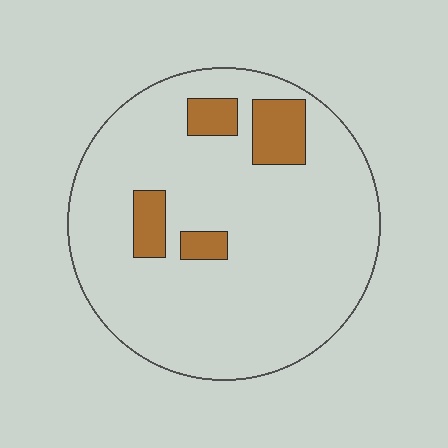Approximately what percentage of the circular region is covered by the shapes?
Approximately 10%.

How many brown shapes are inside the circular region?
4.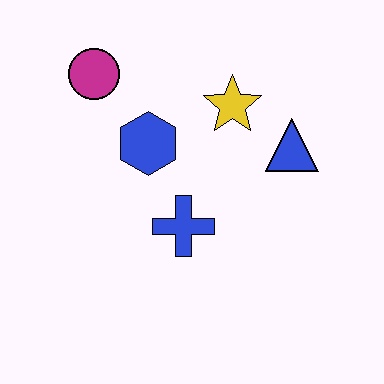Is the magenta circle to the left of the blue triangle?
Yes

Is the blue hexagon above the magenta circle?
No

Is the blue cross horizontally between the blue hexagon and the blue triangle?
Yes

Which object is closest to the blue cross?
The blue hexagon is closest to the blue cross.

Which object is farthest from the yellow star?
The magenta circle is farthest from the yellow star.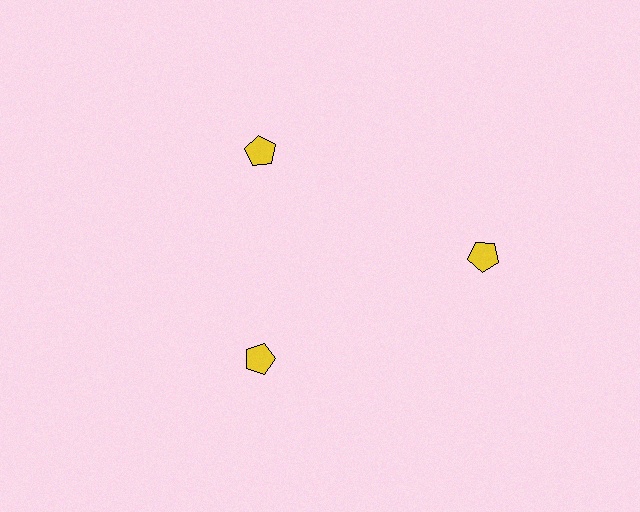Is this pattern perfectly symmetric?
No. The 3 yellow pentagons are arranged in a ring, but one element near the 3 o'clock position is pushed outward from the center, breaking the 3-fold rotational symmetry.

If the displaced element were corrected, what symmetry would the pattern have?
It would have 3-fold rotational symmetry — the pattern would map onto itself every 120 degrees.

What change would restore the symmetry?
The symmetry would be restored by moving it inward, back onto the ring so that all 3 pentagons sit at equal angles and equal distance from the center.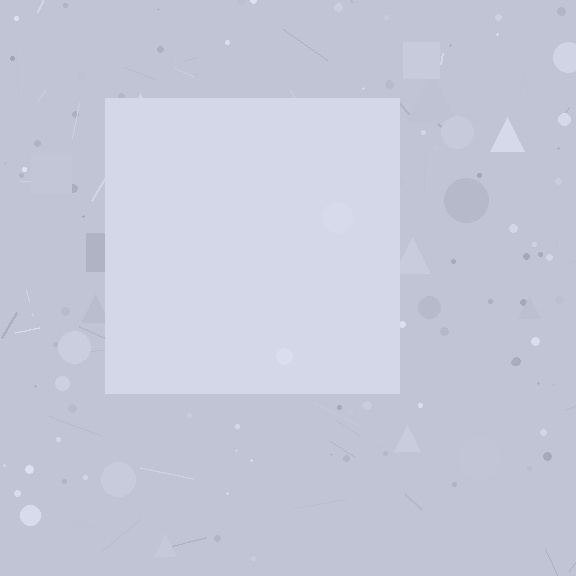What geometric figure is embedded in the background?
A square is embedded in the background.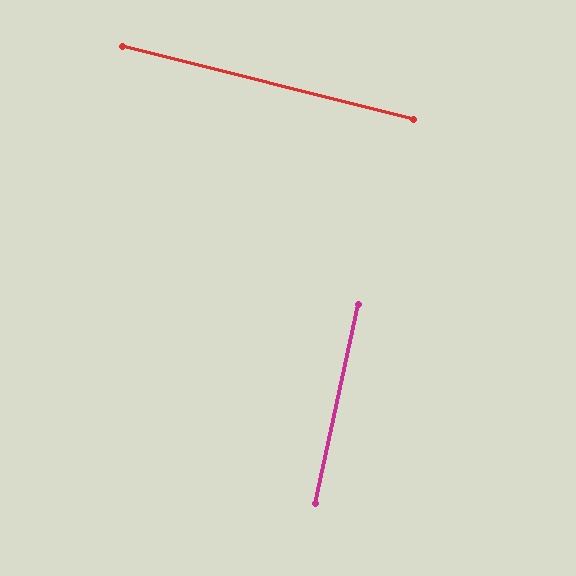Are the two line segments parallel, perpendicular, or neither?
Perpendicular — they meet at approximately 88°.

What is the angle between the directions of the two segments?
Approximately 88 degrees.